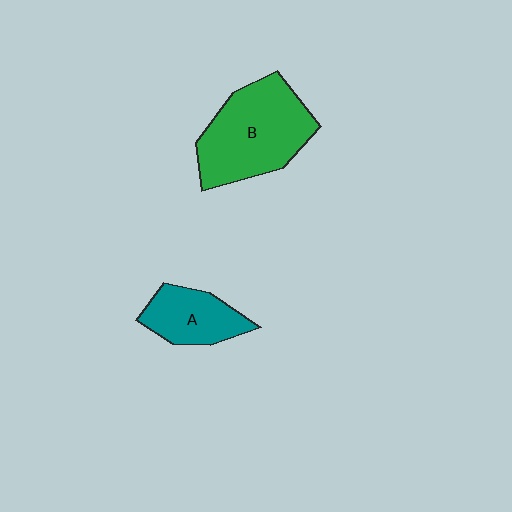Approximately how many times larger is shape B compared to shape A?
Approximately 1.9 times.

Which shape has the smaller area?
Shape A (teal).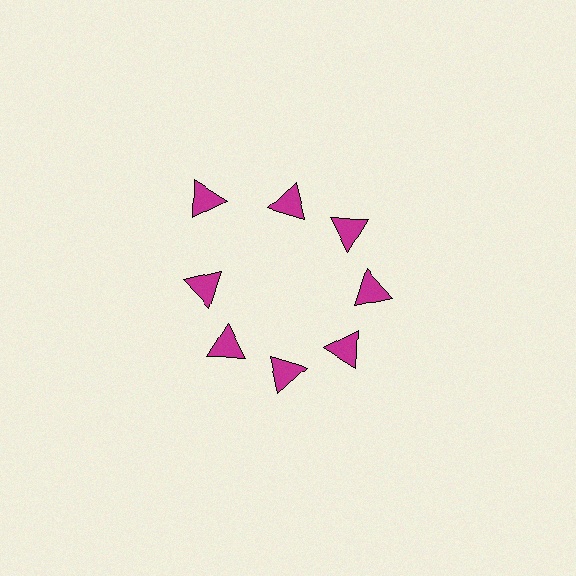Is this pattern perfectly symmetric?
No. The 8 magenta triangles are arranged in a ring, but one element near the 10 o'clock position is pushed outward from the center, breaking the 8-fold rotational symmetry.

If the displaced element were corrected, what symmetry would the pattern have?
It would have 8-fold rotational symmetry — the pattern would map onto itself every 45 degrees.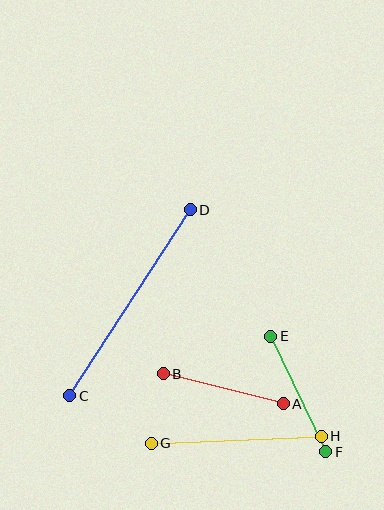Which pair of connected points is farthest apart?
Points C and D are farthest apart.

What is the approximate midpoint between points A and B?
The midpoint is at approximately (223, 389) pixels.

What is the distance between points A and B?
The distance is approximately 124 pixels.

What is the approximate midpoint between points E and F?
The midpoint is at approximately (298, 394) pixels.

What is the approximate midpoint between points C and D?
The midpoint is at approximately (130, 303) pixels.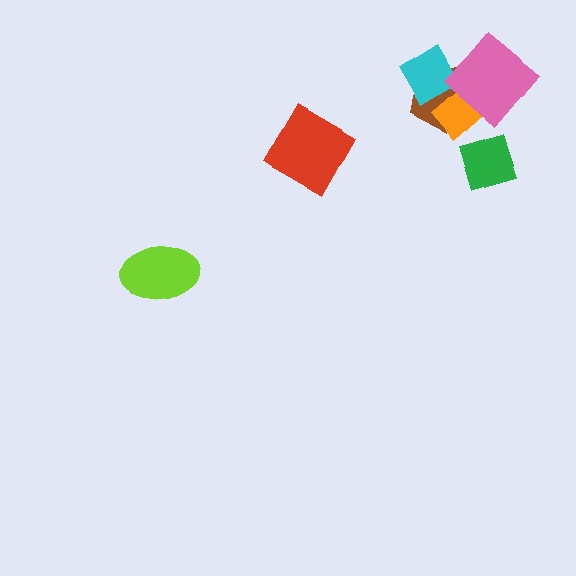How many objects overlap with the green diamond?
0 objects overlap with the green diamond.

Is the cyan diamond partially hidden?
Yes, it is partially covered by another shape.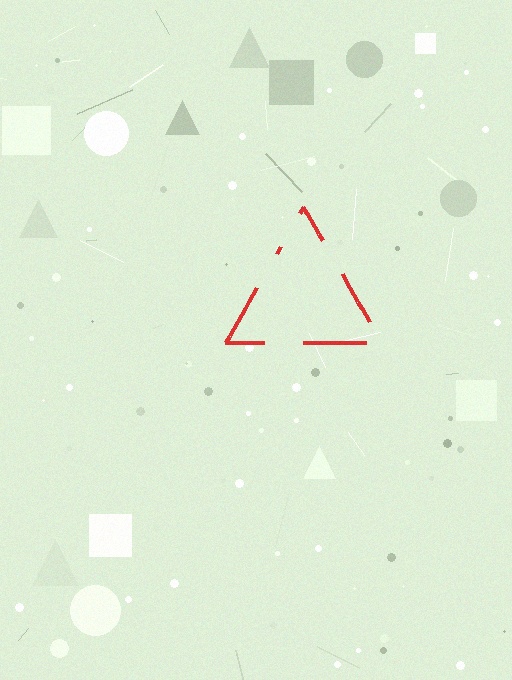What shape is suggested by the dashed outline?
The dashed outline suggests a triangle.